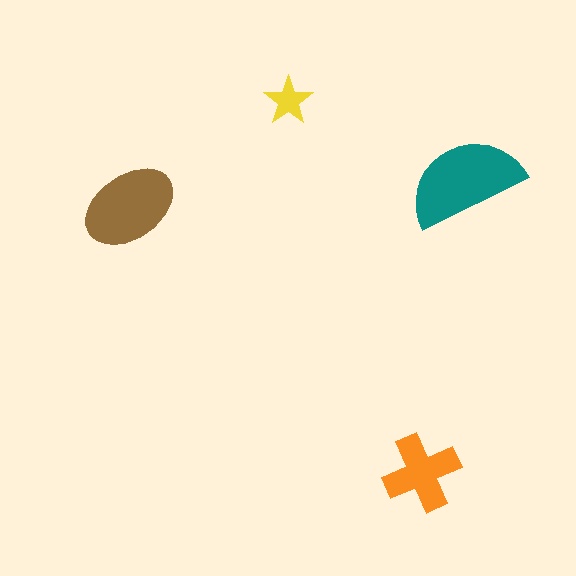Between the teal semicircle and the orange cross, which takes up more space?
The teal semicircle.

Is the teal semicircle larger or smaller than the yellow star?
Larger.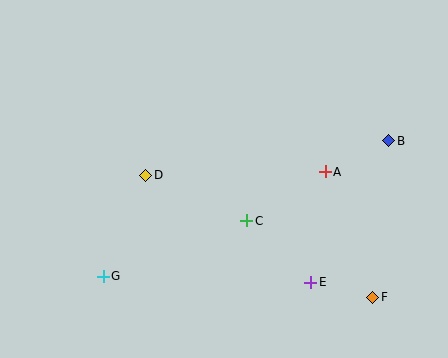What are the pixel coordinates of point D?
Point D is at (146, 175).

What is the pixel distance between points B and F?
The distance between B and F is 157 pixels.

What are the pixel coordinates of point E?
Point E is at (311, 282).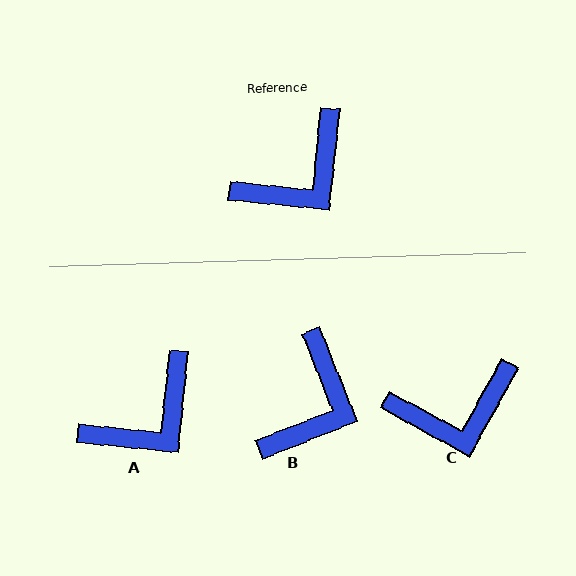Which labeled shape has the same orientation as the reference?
A.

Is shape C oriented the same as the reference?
No, it is off by about 23 degrees.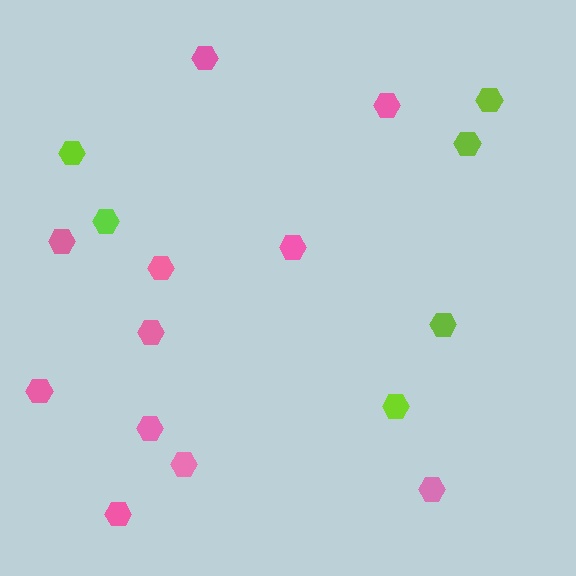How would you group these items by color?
There are 2 groups: one group of lime hexagons (6) and one group of pink hexagons (11).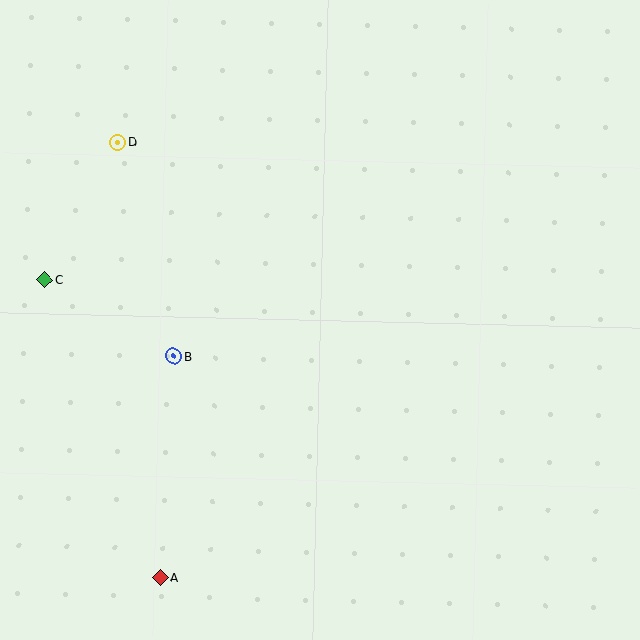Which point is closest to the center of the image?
Point B at (174, 356) is closest to the center.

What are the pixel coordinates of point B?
Point B is at (174, 356).